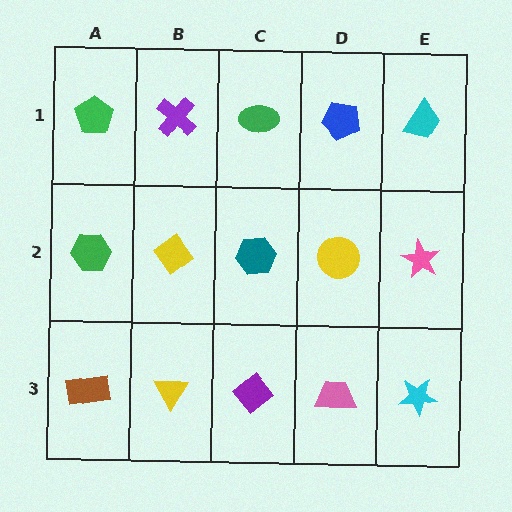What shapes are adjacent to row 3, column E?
A pink star (row 2, column E), a pink trapezoid (row 3, column D).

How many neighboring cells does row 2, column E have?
3.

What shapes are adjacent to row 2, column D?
A blue pentagon (row 1, column D), a pink trapezoid (row 3, column D), a teal hexagon (row 2, column C), a pink star (row 2, column E).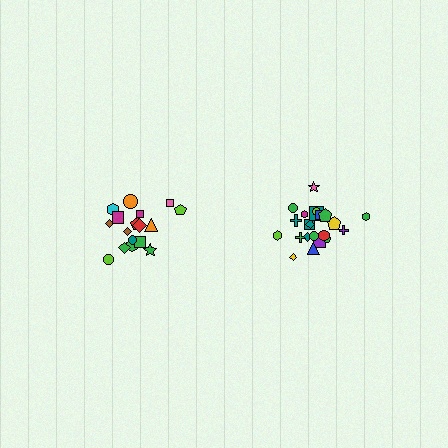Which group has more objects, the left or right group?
The right group.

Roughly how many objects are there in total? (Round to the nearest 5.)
Roughly 40 objects in total.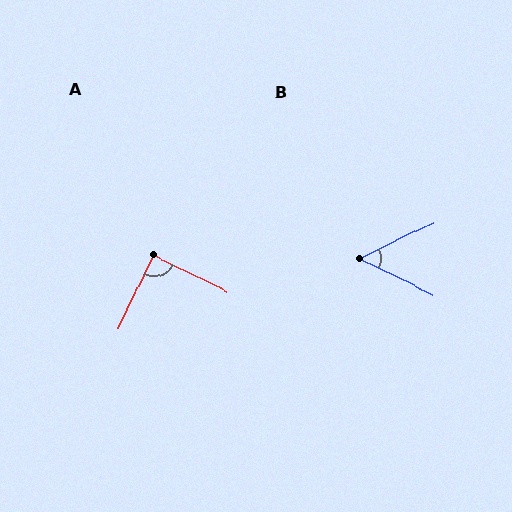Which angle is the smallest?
B, at approximately 52 degrees.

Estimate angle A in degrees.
Approximately 90 degrees.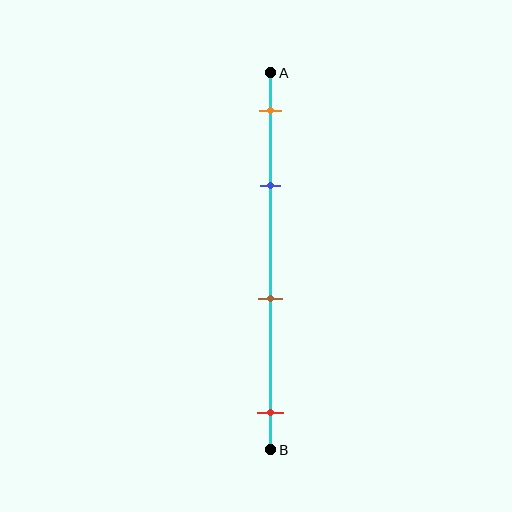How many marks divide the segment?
There are 4 marks dividing the segment.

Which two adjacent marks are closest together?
The orange and blue marks are the closest adjacent pair.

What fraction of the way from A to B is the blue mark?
The blue mark is approximately 30% (0.3) of the way from A to B.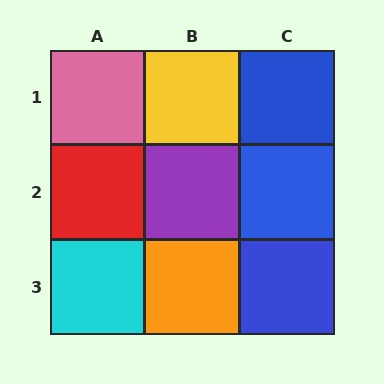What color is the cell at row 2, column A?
Red.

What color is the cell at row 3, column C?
Blue.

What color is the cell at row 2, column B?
Purple.